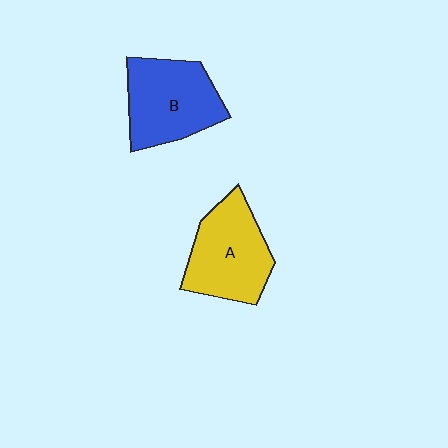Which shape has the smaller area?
Shape A (yellow).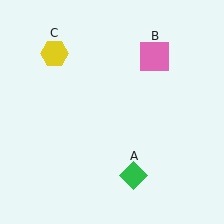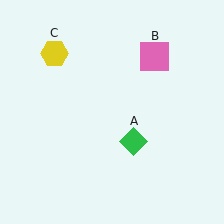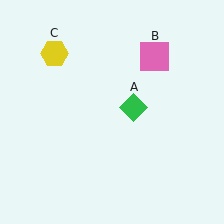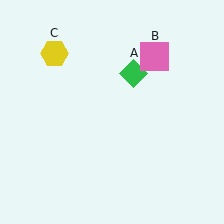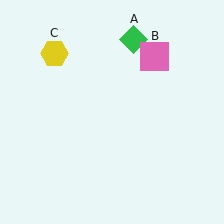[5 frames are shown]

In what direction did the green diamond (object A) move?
The green diamond (object A) moved up.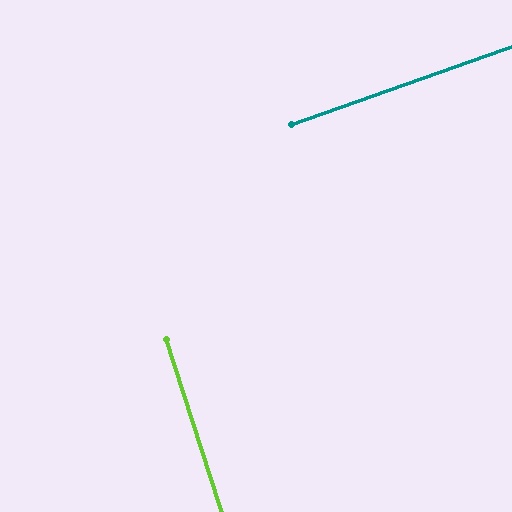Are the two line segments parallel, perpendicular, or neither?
Perpendicular — they meet at approximately 88°.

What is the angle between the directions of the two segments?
Approximately 88 degrees.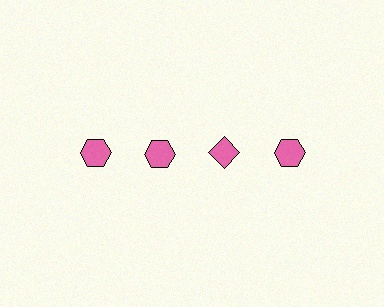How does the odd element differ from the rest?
It has a different shape: diamond instead of hexagon.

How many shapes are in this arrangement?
There are 4 shapes arranged in a grid pattern.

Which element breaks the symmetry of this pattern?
The pink diamond in the top row, center column breaks the symmetry. All other shapes are pink hexagons.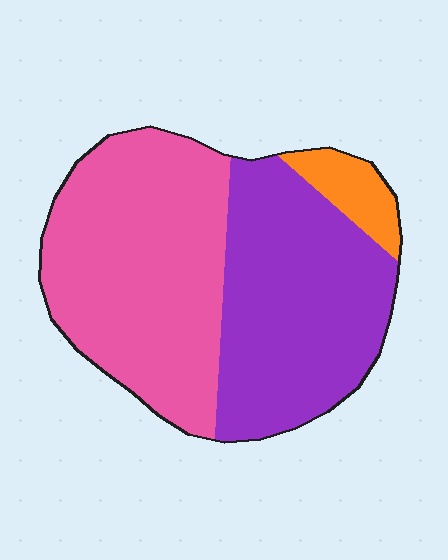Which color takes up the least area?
Orange, at roughly 5%.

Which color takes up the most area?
Pink, at roughly 50%.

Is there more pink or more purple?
Pink.